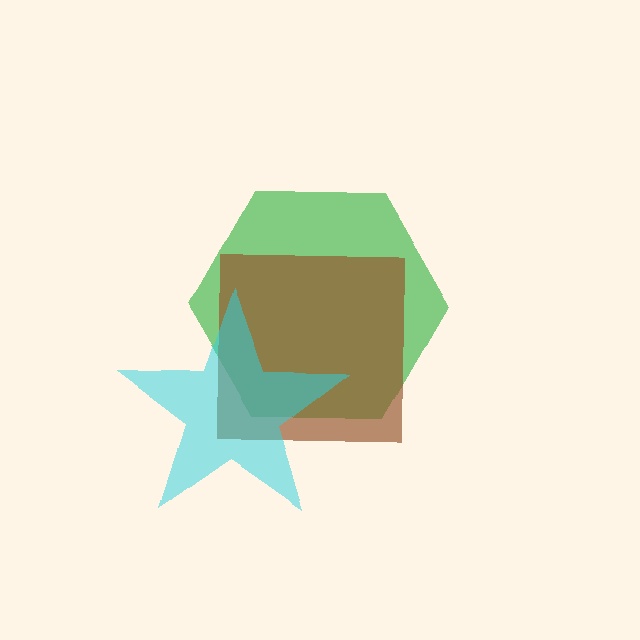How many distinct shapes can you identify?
There are 3 distinct shapes: a green hexagon, a brown square, a cyan star.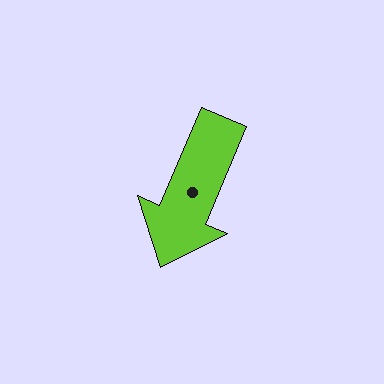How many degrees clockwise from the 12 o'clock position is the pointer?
Approximately 203 degrees.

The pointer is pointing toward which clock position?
Roughly 7 o'clock.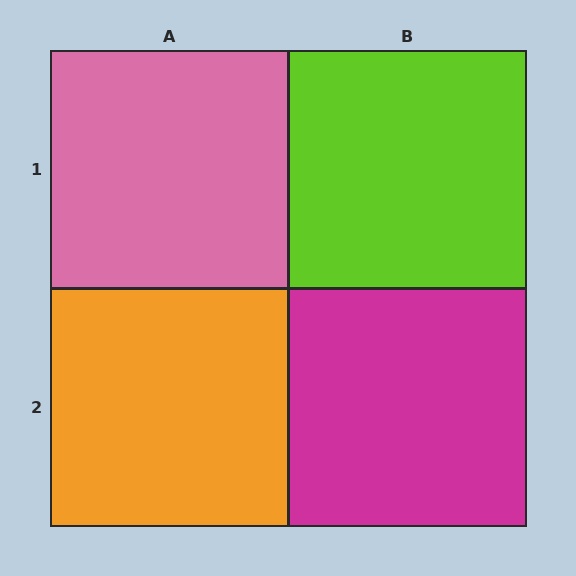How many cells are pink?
1 cell is pink.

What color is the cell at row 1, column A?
Pink.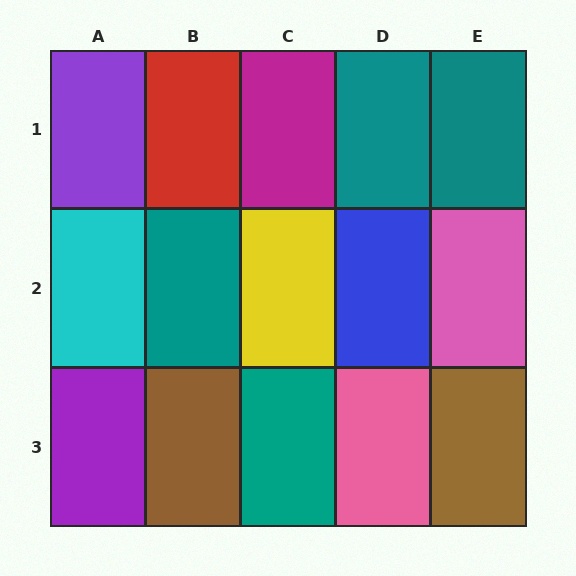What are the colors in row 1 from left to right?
Purple, red, magenta, teal, teal.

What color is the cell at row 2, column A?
Cyan.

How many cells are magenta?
1 cell is magenta.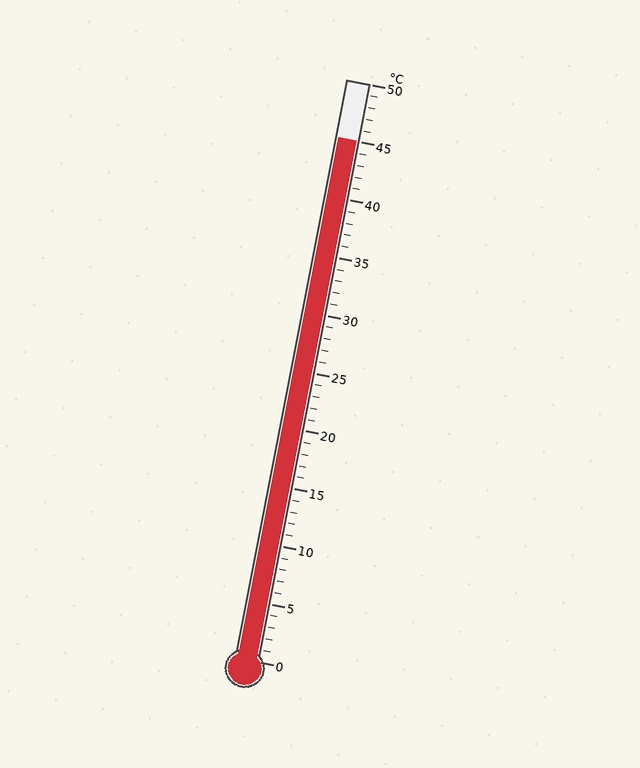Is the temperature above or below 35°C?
The temperature is above 35°C.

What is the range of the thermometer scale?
The thermometer scale ranges from 0°C to 50°C.